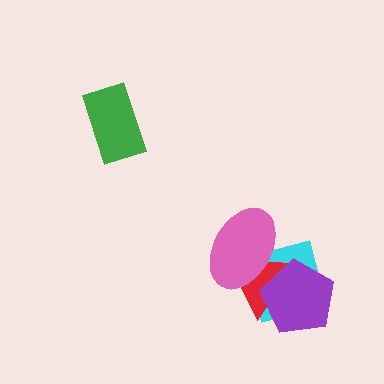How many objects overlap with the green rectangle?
0 objects overlap with the green rectangle.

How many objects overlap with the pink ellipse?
3 objects overlap with the pink ellipse.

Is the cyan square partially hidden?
Yes, it is partially covered by another shape.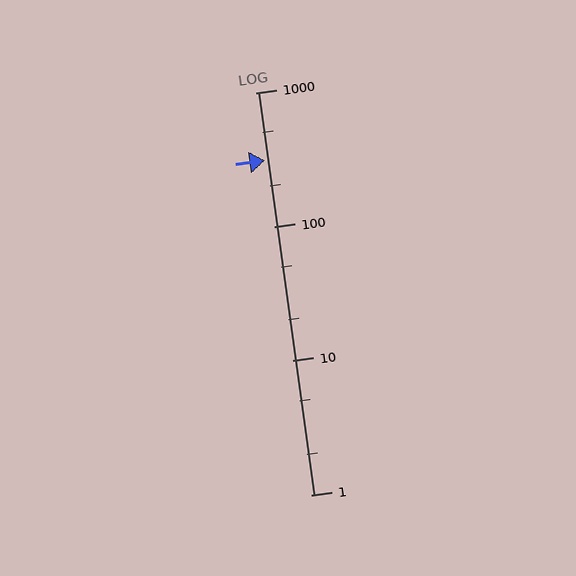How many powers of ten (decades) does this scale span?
The scale spans 3 decades, from 1 to 1000.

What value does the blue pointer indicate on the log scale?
The pointer indicates approximately 310.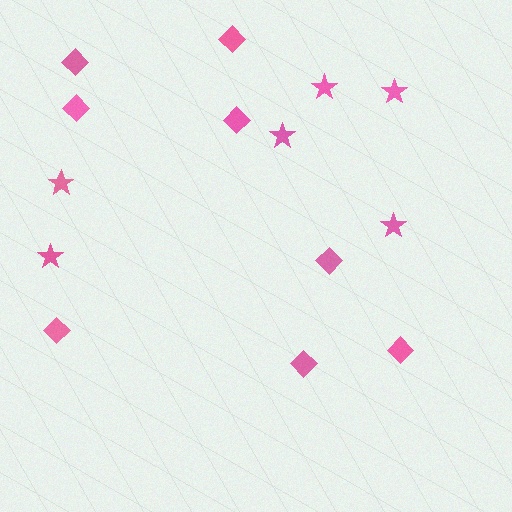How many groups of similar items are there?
There are 2 groups: one group of diamonds (8) and one group of stars (6).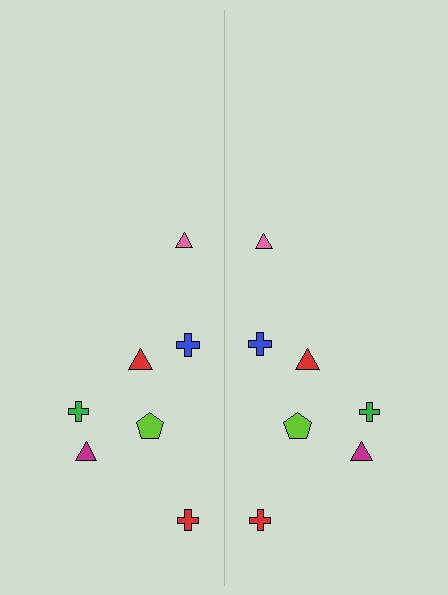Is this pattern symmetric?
Yes, this pattern has bilateral (reflection) symmetry.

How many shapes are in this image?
There are 14 shapes in this image.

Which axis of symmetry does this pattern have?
The pattern has a vertical axis of symmetry running through the center of the image.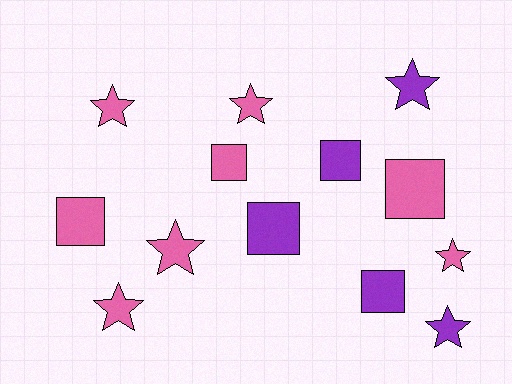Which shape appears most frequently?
Star, with 7 objects.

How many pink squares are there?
There are 3 pink squares.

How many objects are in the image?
There are 13 objects.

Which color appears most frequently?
Pink, with 8 objects.